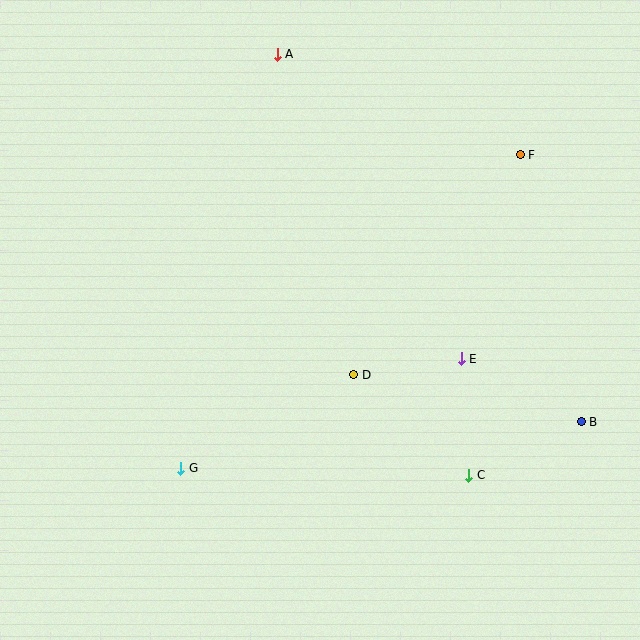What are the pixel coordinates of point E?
Point E is at (461, 359).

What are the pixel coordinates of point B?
Point B is at (581, 422).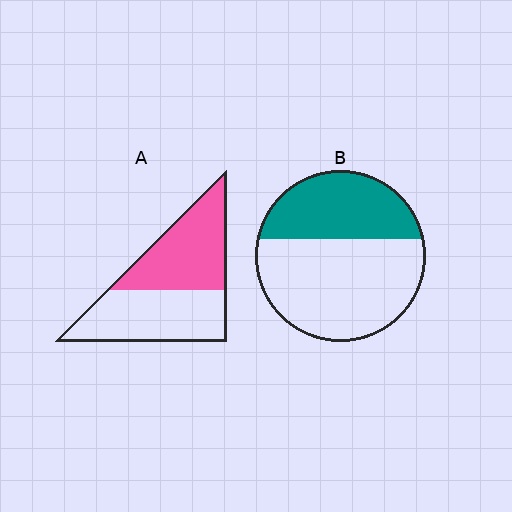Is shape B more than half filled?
No.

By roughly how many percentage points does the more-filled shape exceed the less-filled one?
By roughly 10 percentage points (A over B).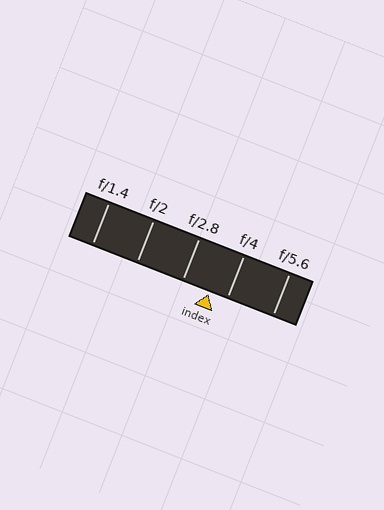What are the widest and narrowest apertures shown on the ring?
The widest aperture shown is f/1.4 and the narrowest is f/5.6.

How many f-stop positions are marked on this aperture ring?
There are 5 f-stop positions marked.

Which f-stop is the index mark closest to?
The index mark is closest to f/4.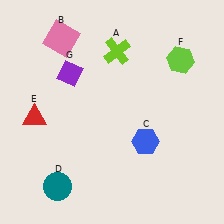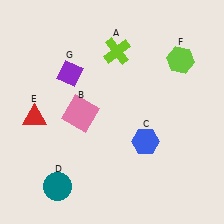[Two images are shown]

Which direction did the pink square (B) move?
The pink square (B) moved down.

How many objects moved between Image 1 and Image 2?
1 object moved between the two images.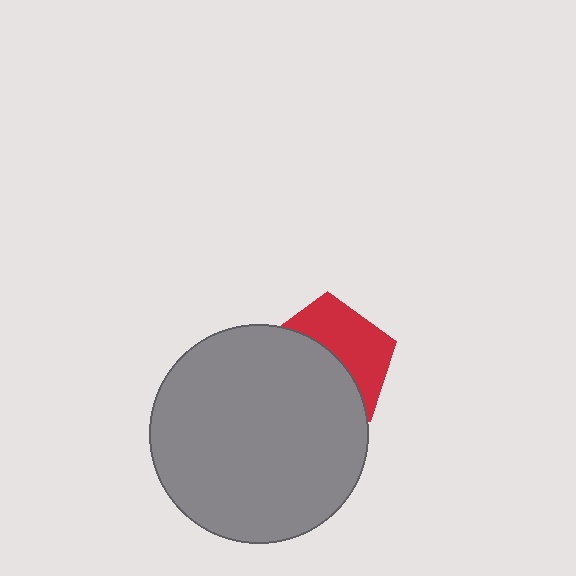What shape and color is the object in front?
The object in front is a gray circle.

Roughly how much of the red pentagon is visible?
A small part of it is visible (roughly 45%).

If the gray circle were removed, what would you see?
You would see the complete red pentagon.